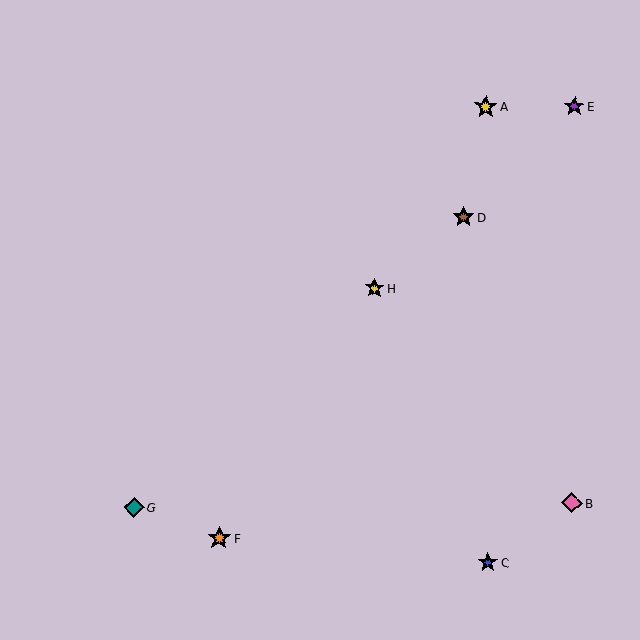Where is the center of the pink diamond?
The center of the pink diamond is at (572, 503).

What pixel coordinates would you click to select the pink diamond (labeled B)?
Click at (572, 503) to select the pink diamond B.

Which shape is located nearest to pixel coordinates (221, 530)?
The orange star (labeled F) at (219, 538) is nearest to that location.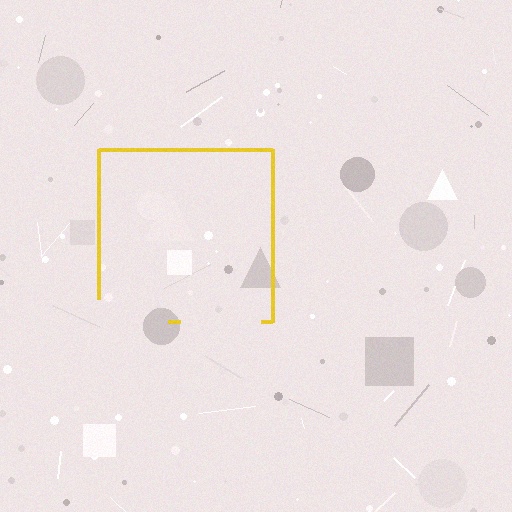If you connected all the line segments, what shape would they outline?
They would outline a square.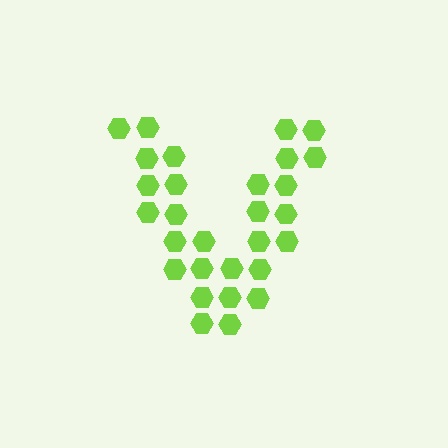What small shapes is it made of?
It is made of small hexagons.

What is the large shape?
The large shape is the letter V.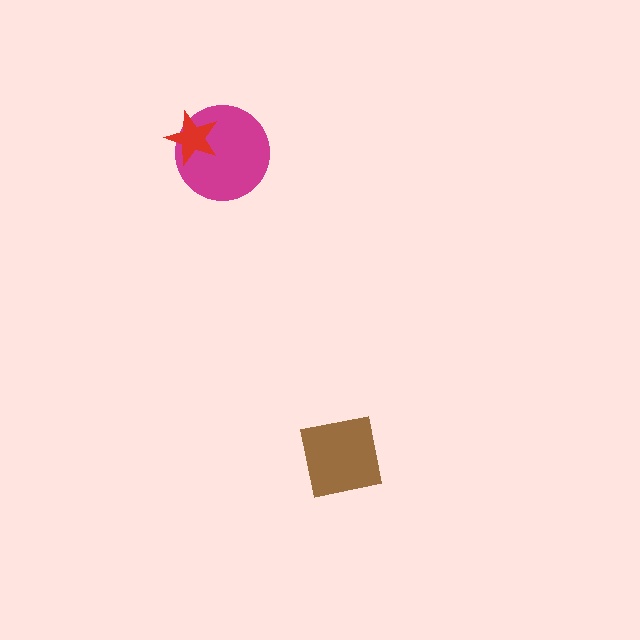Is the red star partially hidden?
No, no other shape covers it.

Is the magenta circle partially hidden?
Yes, it is partially covered by another shape.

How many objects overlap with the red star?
1 object overlaps with the red star.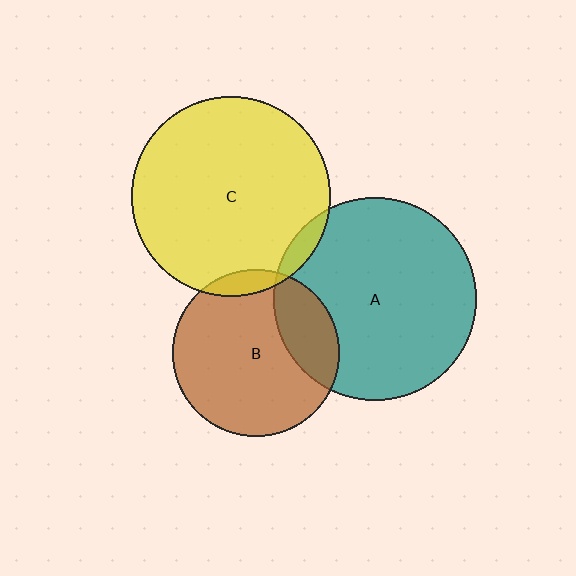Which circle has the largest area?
Circle A (teal).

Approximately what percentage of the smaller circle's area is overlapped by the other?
Approximately 5%.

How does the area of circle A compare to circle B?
Approximately 1.5 times.